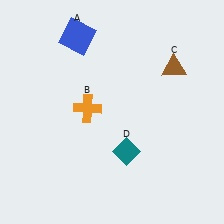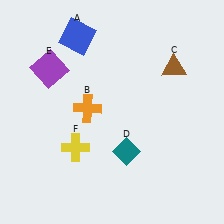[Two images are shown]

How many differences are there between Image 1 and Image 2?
There are 2 differences between the two images.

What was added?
A purple square (E), a yellow cross (F) were added in Image 2.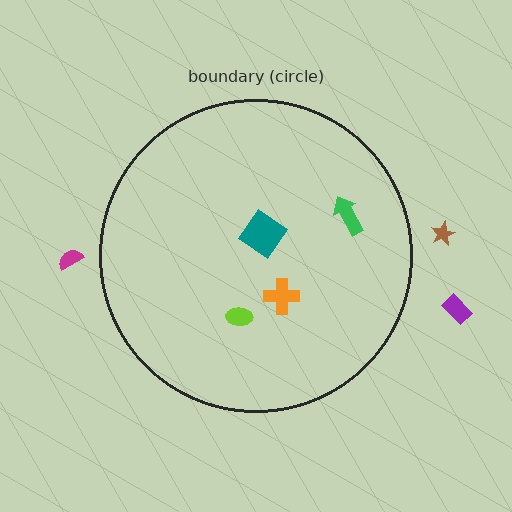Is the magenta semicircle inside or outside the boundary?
Outside.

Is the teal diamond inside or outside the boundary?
Inside.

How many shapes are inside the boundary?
4 inside, 3 outside.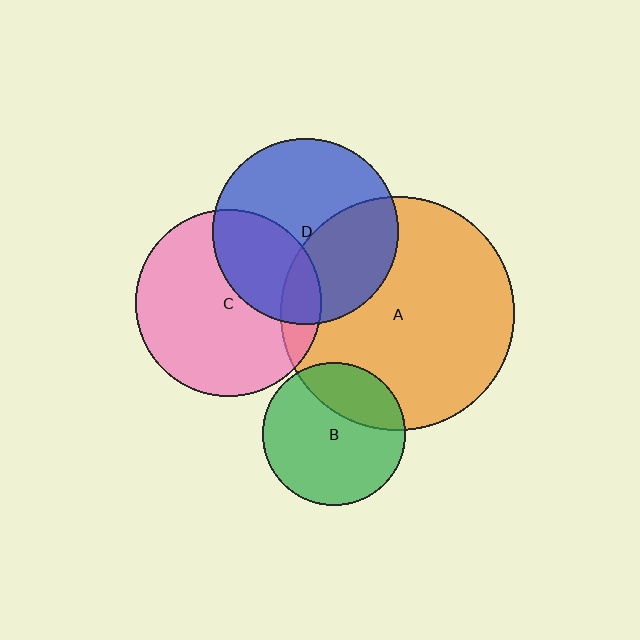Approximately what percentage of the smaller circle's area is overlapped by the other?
Approximately 30%.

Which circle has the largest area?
Circle A (orange).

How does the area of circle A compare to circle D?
Approximately 1.6 times.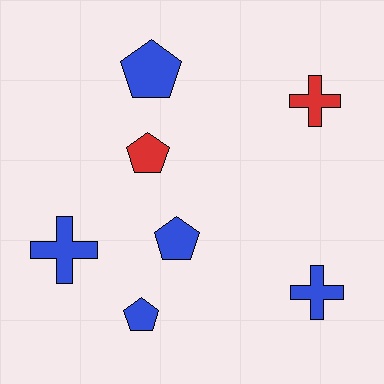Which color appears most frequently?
Blue, with 5 objects.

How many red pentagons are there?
There is 1 red pentagon.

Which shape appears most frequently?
Pentagon, with 4 objects.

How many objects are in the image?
There are 7 objects.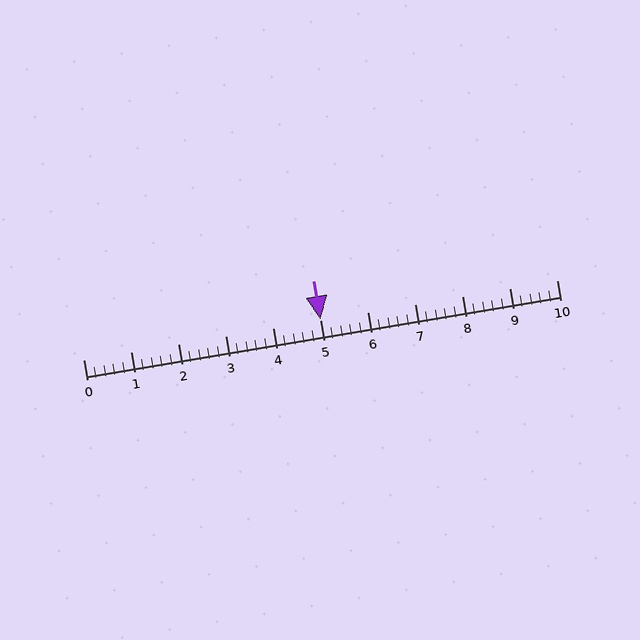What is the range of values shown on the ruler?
The ruler shows values from 0 to 10.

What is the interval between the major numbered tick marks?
The major tick marks are spaced 1 units apart.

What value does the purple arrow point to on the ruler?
The purple arrow points to approximately 5.0.